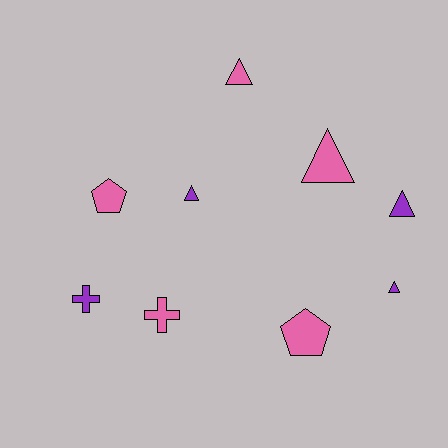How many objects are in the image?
There are 9 objects.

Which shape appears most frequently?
Triangle, with 5 objects.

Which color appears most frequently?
Pink, with 5 objects.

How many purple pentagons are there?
There are no purple pentagons.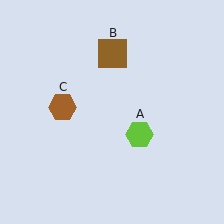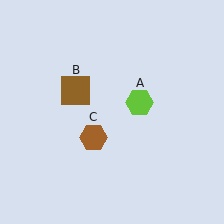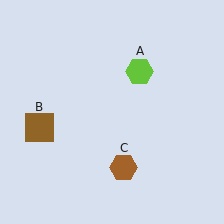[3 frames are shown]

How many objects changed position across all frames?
3 objects changed position: lime hexagon (object A), brown square (object B), brown hexagon (object C).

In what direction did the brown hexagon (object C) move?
The brown hexagon (object C) moved down and to the right.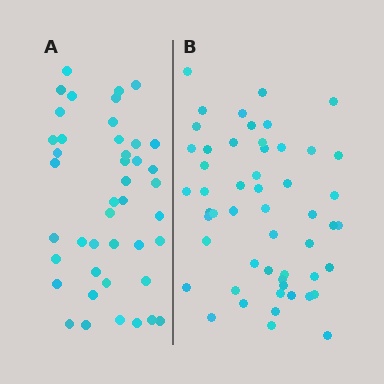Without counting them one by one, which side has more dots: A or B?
Region B (the right region) has more dots.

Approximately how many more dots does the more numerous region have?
Region B has roughly 10 or so more dots than region A.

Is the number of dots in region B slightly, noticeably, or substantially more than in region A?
Region B has only slightly more — the two regions are fairly close. The ratio is roughly 1.2 to 1.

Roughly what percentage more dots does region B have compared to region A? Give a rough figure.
About 25% more.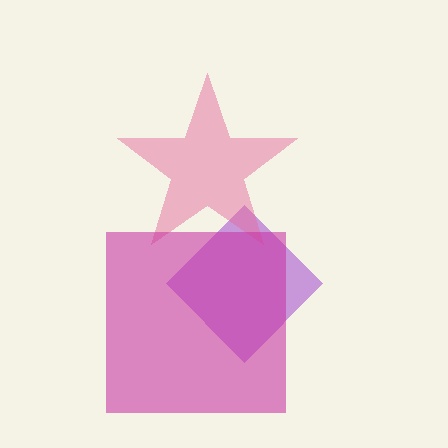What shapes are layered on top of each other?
The layered shapes are: a purple diamond, a pink star, a magenta square.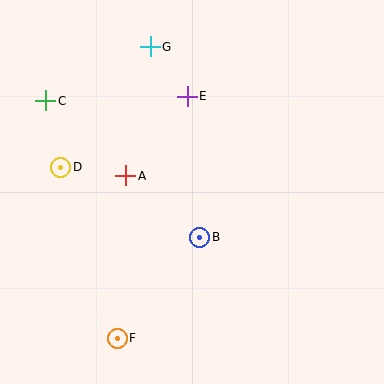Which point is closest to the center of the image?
Point B at (200, 238) is closest to the center.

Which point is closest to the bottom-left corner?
Point F is closest to the bottom-left corner.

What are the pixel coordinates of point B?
Point B is at (200, 238).